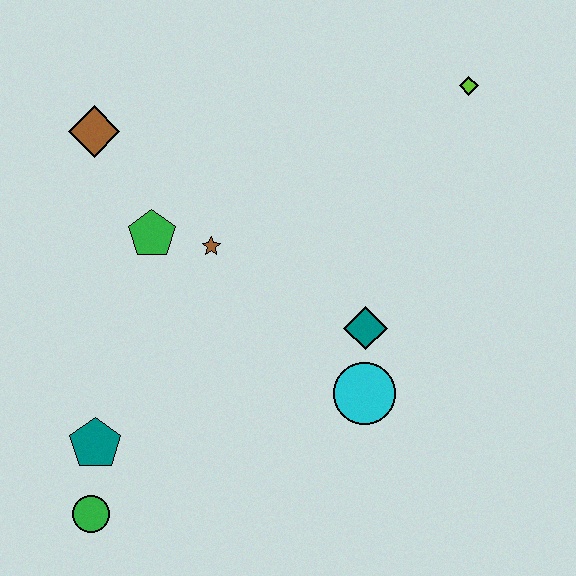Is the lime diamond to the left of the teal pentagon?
No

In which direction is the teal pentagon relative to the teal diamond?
The teal pentagon is to the left of the teal diamond.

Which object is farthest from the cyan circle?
The brown diamond is farthest from the cyan circle.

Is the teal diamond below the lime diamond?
Yes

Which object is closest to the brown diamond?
The green pentagon is closest to the brown diamond.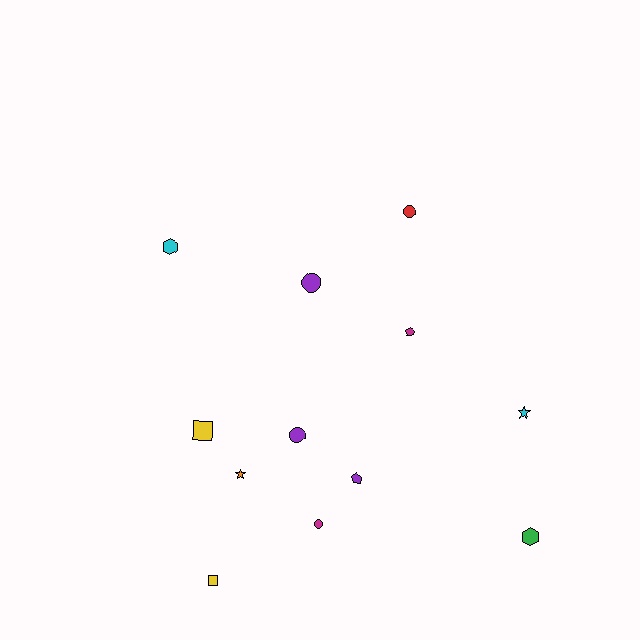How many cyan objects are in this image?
There are 2 cyan objects.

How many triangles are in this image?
There are no triangles.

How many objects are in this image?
There are 12 objects.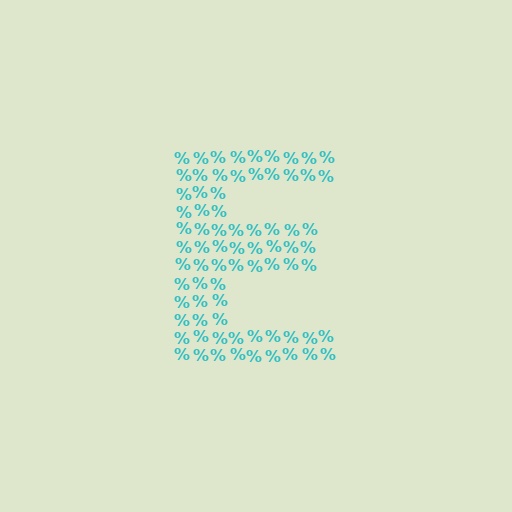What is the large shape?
The large shape is the letter E.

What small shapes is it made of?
It is made of small percent signs.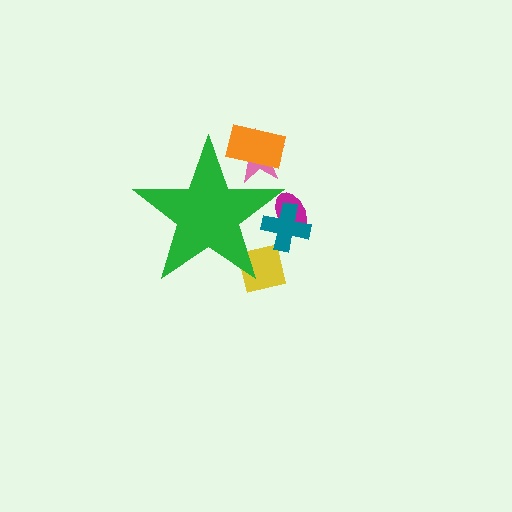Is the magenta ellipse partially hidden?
Yes, the magenta ellipse is partially hidden behind the green star.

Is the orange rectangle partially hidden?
Yes, the orange rectangle is partially hidden behind the green star.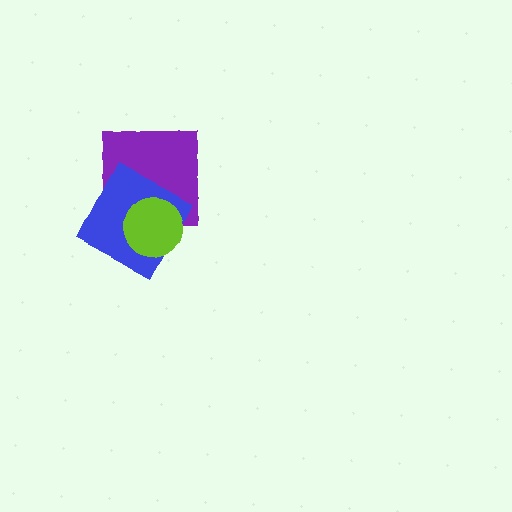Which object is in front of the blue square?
The lime circle is in front of the blue square.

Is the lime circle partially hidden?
No, no other shape covers it.